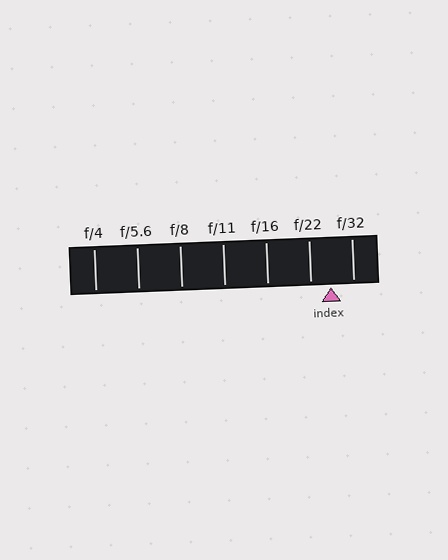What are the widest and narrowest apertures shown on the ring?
The widest aperture shown is f/4 and the narrowest is f/32.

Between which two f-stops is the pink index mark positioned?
The index mark is between f/22 and f/32.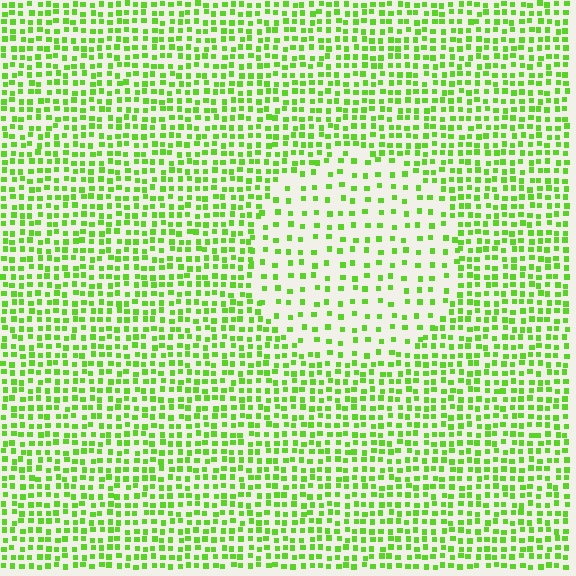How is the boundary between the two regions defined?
The boundary is defined by a change in element density (approximately 2.2x ratio). All elements are the same color, size, and shape.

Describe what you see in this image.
The image contains small lime elements arranged at two different densities. A circle-shaped region is visible where the elements are less densely packed than the surrounding area.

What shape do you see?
I see a circle.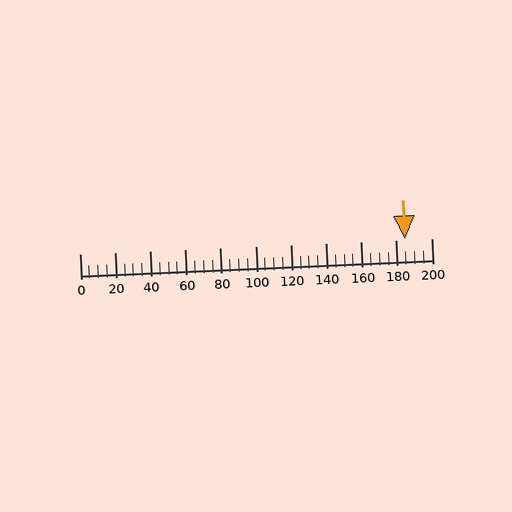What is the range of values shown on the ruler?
The ruler shows values from 0 to 200.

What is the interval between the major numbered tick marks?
The major tick marks are spaced 20 units apart.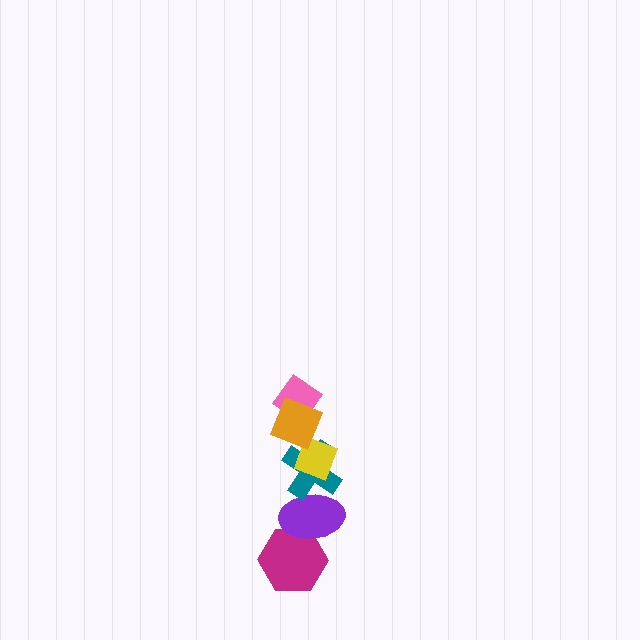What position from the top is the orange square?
The orange square is 1st from the top.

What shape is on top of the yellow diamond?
The pink diamond is on top of the yellow diamond.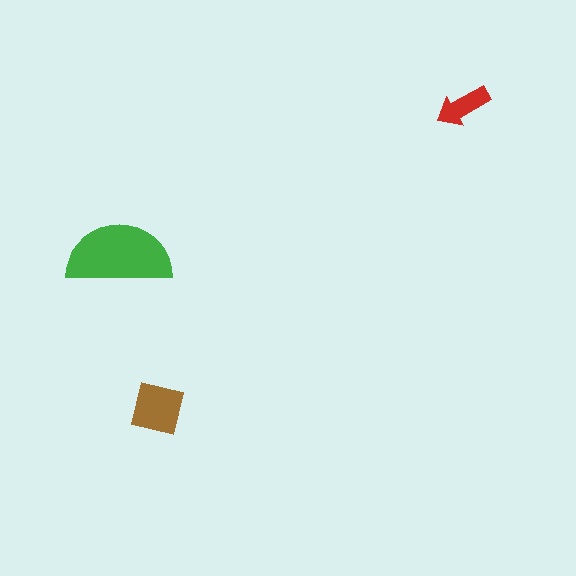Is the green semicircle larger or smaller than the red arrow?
Larger.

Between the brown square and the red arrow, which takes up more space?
The brown square.